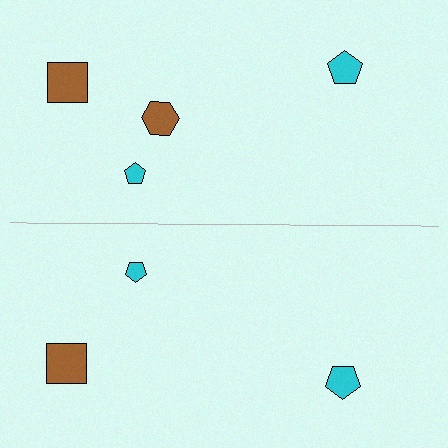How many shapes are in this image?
There are 7 shapes in this image.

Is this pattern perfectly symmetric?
No, the pattern is not perfectly symmetric. A brown hexagon is missing from the bottom side.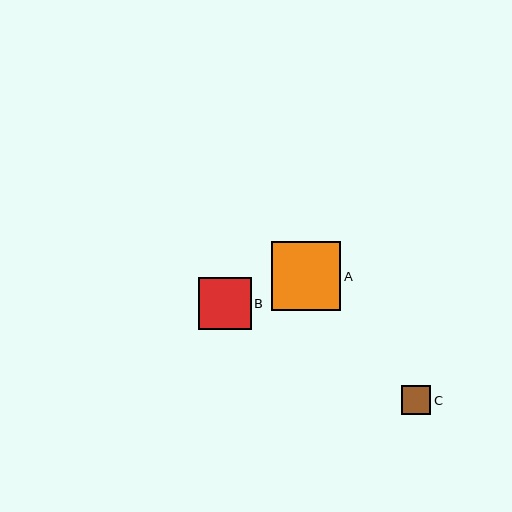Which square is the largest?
Square A is the largest with a size of approximately 69 pixels.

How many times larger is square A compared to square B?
Square A is approximately 1.3 times the size of square B.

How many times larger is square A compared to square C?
Square A is approximately 2.4 times the size of square C.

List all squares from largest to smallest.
From largest to smallest: A, B, C.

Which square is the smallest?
Square C is the smallest with a size of approximately 29 pixels.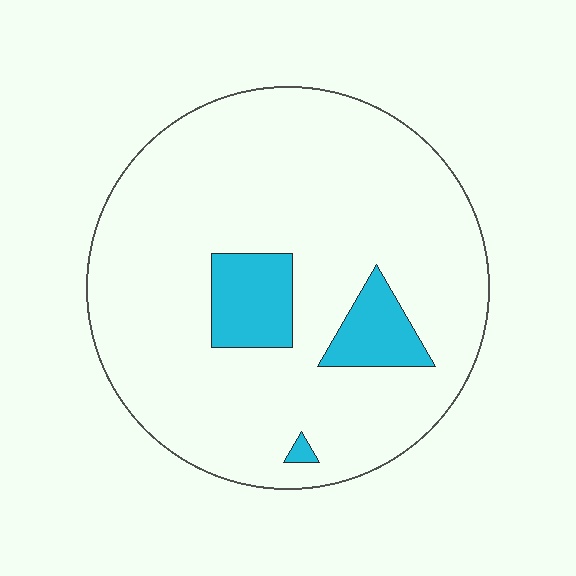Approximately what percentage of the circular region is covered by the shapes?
Approximately 10%.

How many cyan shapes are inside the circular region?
3.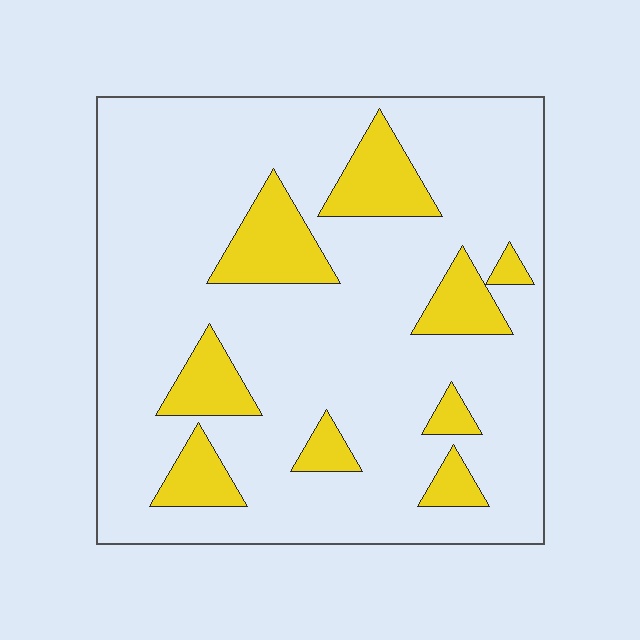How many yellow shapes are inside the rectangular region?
9.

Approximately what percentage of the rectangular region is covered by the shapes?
Approximately 20%.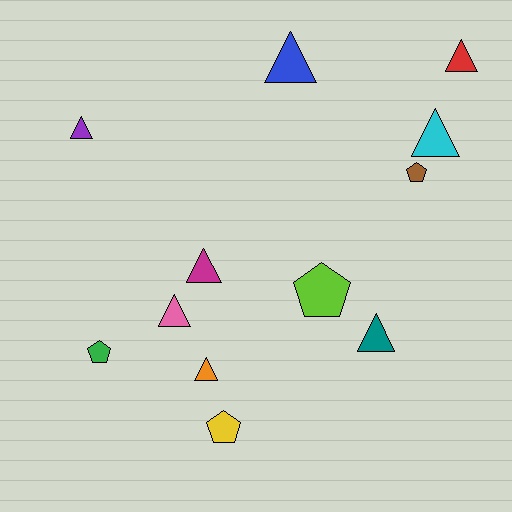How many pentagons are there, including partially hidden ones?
There are 4 pentagons.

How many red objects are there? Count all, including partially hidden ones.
There is 1 red object.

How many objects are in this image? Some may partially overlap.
There are 12 objects.